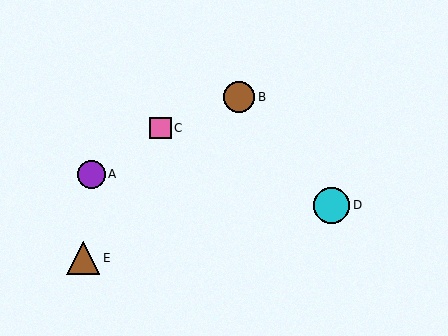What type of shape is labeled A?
Shape A is a purple circle.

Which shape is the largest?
The cyan circle (labeled D) is the largest.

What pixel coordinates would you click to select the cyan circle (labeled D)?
Click at (332, 205) to select the cyan circle D.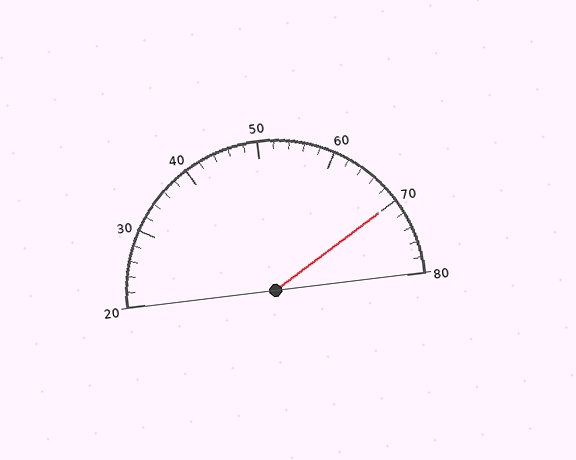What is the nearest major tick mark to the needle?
The nearest major tick mark is 70.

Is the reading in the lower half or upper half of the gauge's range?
The reading is in the upper half of the range (20 to 80).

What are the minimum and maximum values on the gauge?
The gauge ranges from 20 to 80.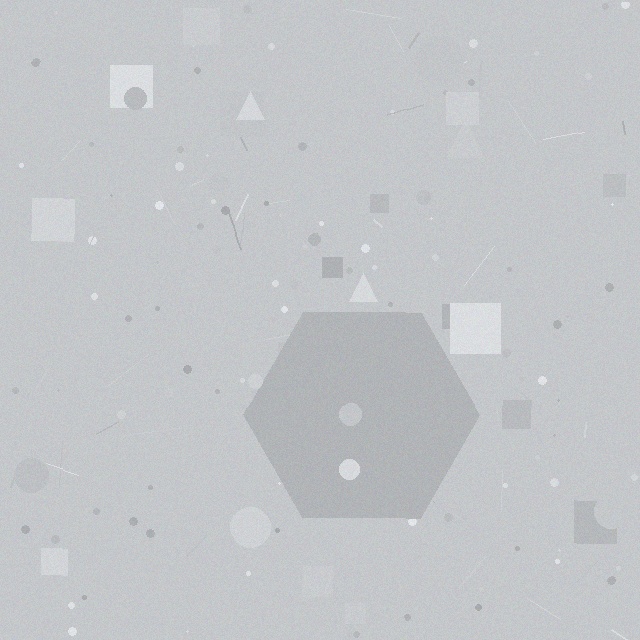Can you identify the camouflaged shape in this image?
The camouflaged shape is a hexagon.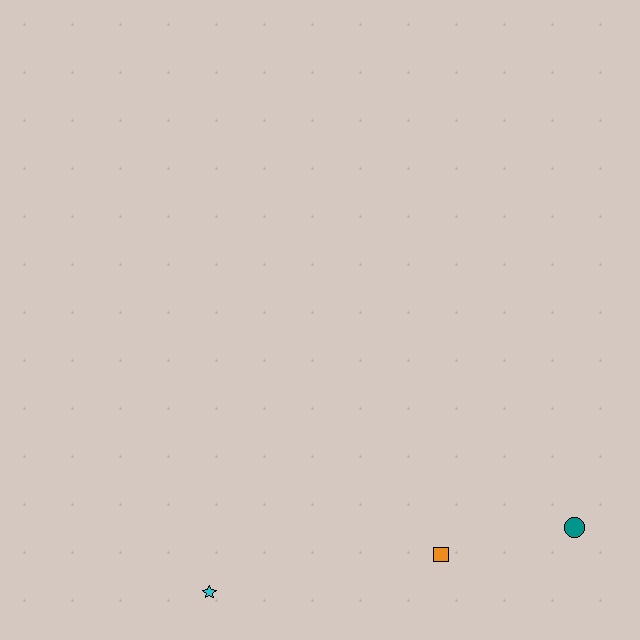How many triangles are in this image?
There are no triangles.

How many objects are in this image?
There are 3 objects.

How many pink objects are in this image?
There are no pink objects.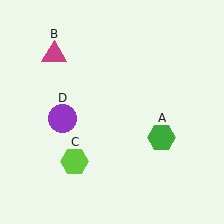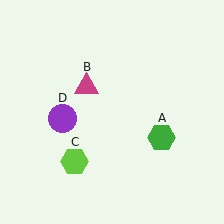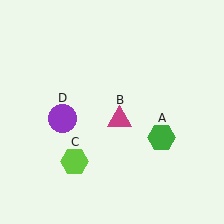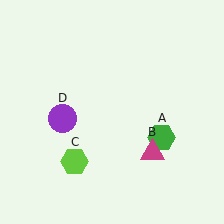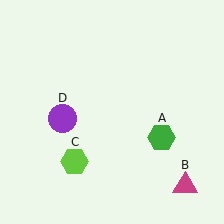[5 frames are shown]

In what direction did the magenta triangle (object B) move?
The magenta triangle (object B) moved down and to the right.